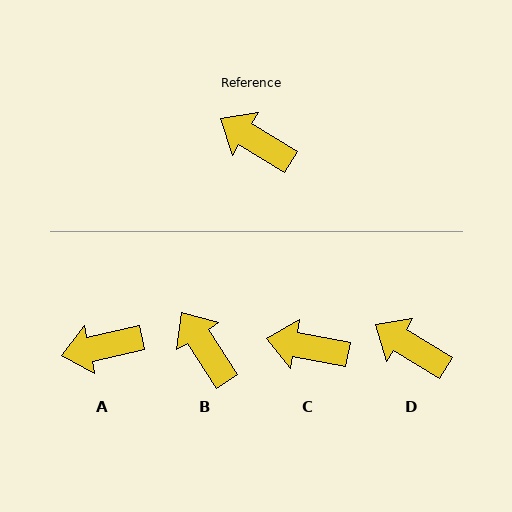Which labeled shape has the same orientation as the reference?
D.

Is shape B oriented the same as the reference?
No, it is off by about 25 degrees.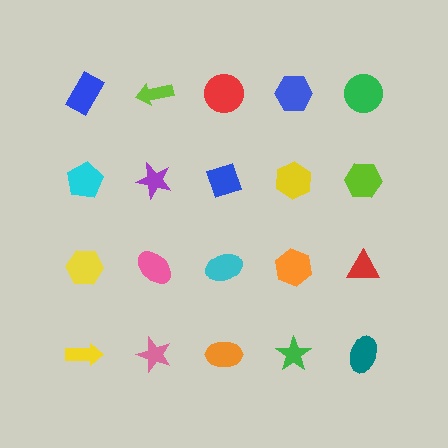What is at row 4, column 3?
An orange ellipse.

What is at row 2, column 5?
A lime hexagon.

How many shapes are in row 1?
5 shapes.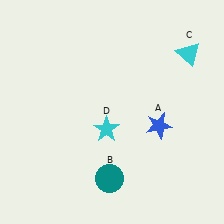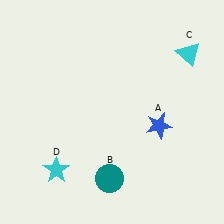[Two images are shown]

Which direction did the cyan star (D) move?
The cyan star (D) moved left.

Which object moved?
The cyan star (D) moved left.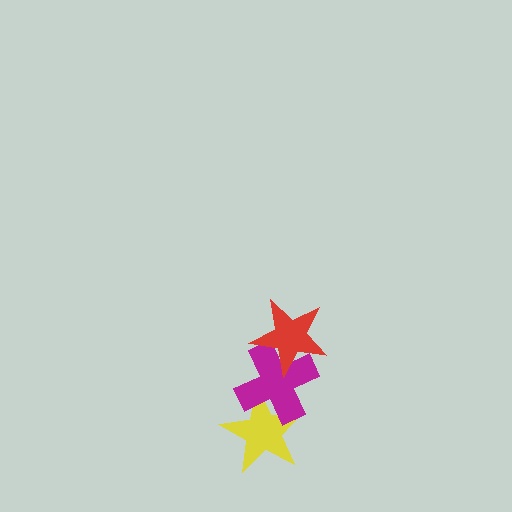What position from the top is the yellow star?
The yellow star is 3rd from the top.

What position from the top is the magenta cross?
The magenta cross is 2nd from the top.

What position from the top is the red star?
The red star is 1st from the top.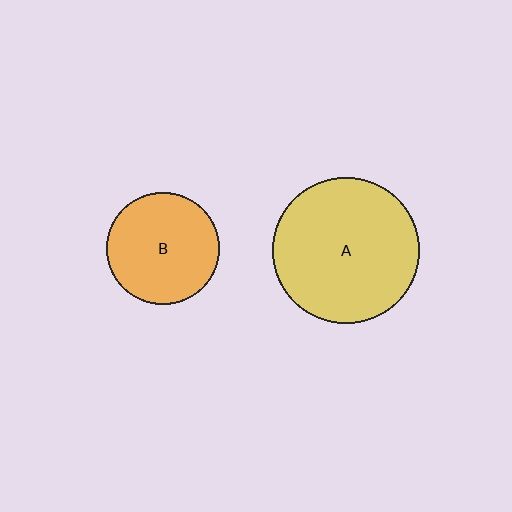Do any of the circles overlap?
No, none of the circles overlap.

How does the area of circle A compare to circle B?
Approximately 1.7 times.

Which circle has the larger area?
Circle A (yellow).